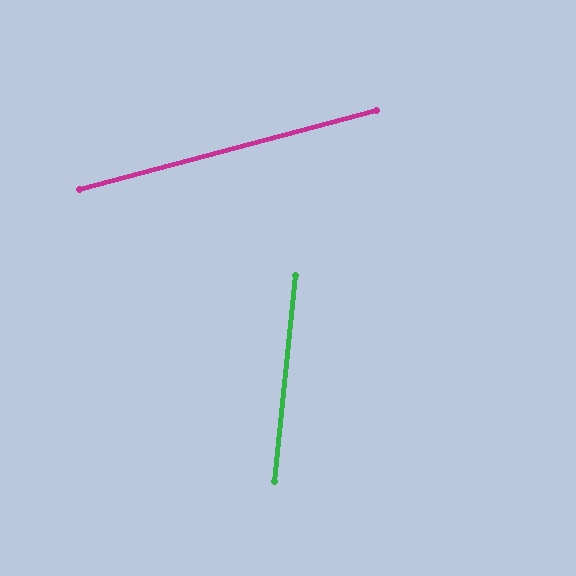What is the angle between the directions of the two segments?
Approximately 69 degrees.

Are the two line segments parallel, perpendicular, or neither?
Neither parallel nor perpendicular — they differ by about 69°.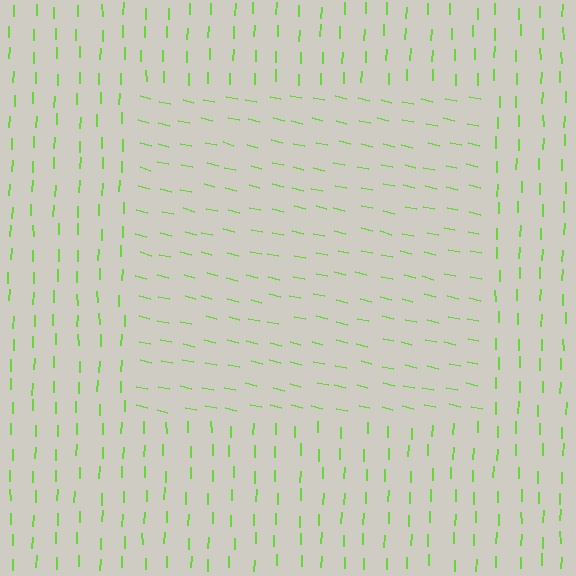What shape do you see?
I see a rectangle.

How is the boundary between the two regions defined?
The boundary is defined purely by a change in line orientation (approximately 78 degrees difference). All lines are the same color and thickness.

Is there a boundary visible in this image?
Yes, there is a texture boundary formed by a change in line orientation.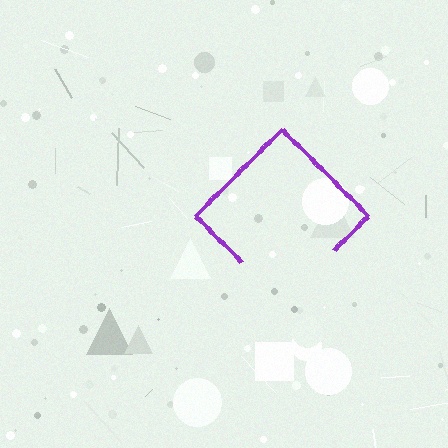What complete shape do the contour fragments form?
The contour fragments form a diamond.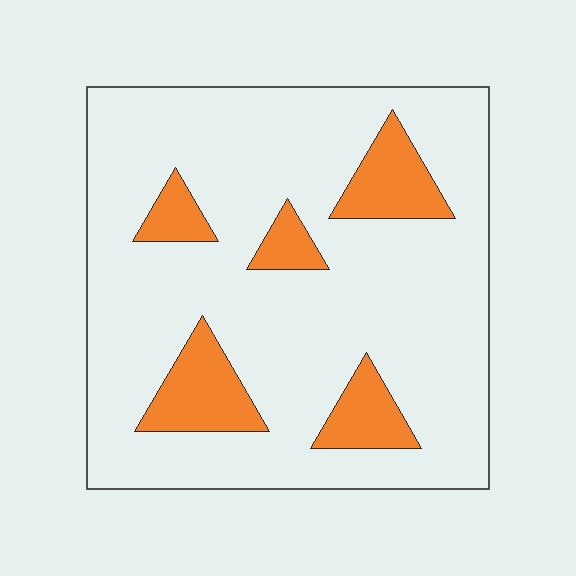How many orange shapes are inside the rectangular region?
5.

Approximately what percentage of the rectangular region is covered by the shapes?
Approximately 15%.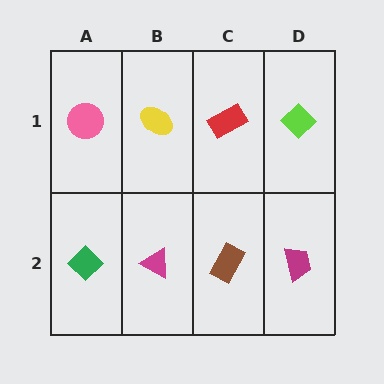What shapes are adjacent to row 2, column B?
A yellow ellipse (row 1, column B), a green diamond (row 2, column A), a brown rectangle (row 2, column C).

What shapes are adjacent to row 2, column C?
A red rectangle (row 1, column C), a magenta triangle (row 2, column B), a magenta trapezoid (row 2, column D).